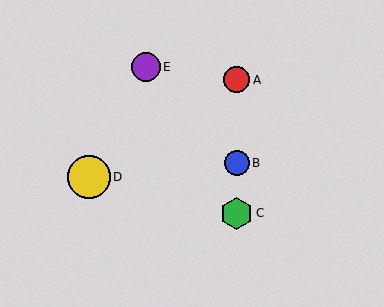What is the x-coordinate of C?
Object C is at x≈237.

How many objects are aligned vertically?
3 objects (A, B, C) are aligned vertically.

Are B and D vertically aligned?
No, B is at x≈237 and D is at x≈89.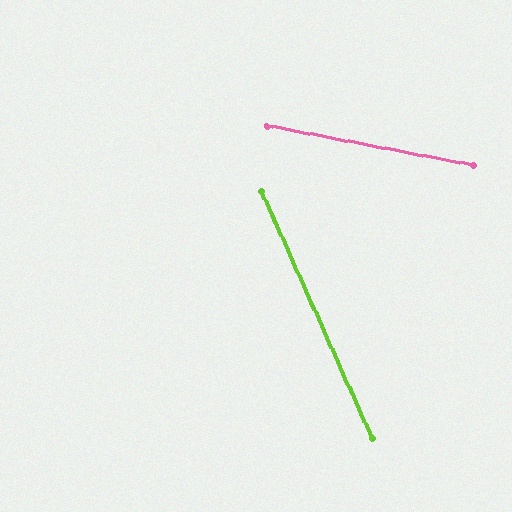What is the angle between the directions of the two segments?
Approximately 55 degrees.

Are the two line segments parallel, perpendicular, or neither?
Neither parallel nor perpendicular — they differ by about 55°.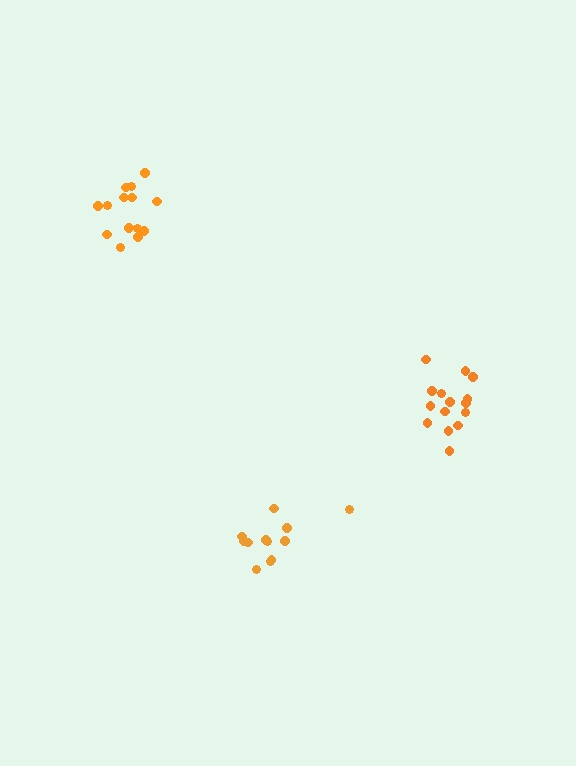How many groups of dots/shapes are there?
There are 3 groups.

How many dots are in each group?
Group 1: 15 dots, Group 2: 12 dots, Group 3: 14 dots (41 total).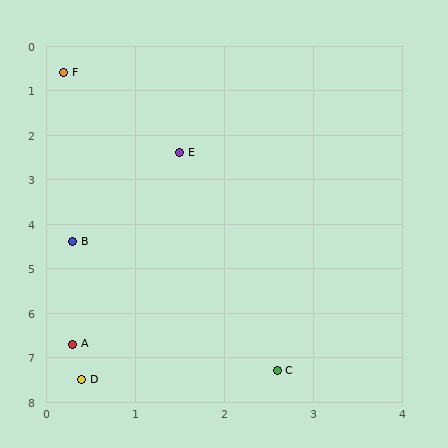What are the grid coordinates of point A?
Point A is at approximately (0.3, 6.7).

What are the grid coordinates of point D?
Point D is at approximately (0.4, 7.5).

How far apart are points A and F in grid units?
Points A and F are about 6.1 grid units apart.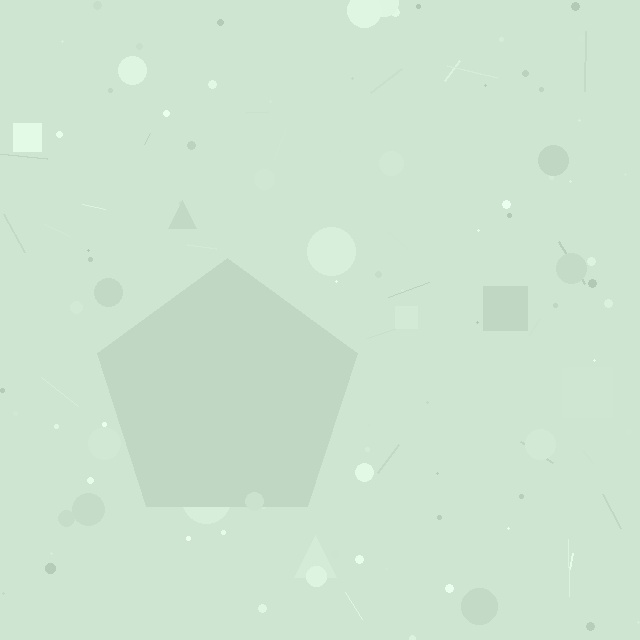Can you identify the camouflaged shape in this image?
The camouflaged shape is a pentagon.